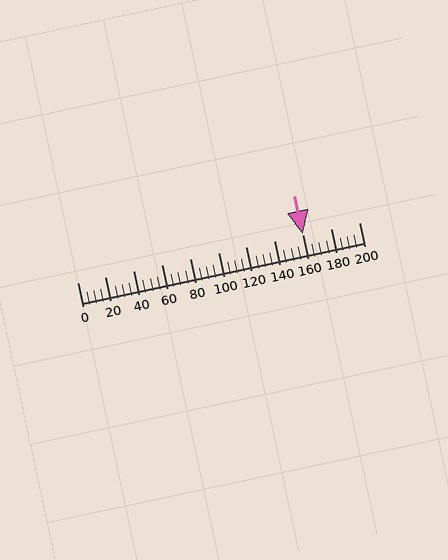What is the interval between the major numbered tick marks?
The major tick marks are spaced 20 units apart.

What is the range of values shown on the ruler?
The ruler shows values from 0 to 200.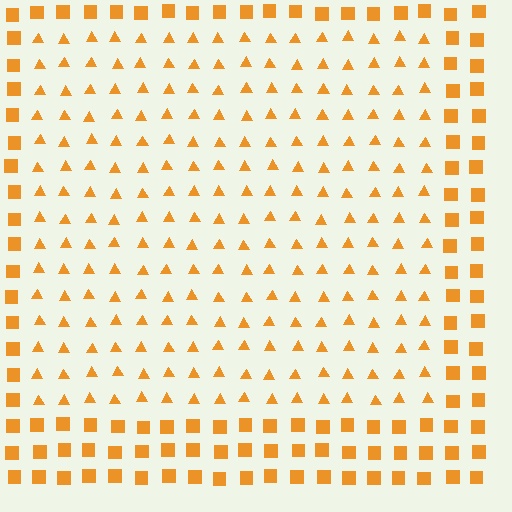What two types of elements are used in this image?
The image uses triangles inside the rectangle region and squares outside it.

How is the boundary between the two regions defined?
The boundary is defined by a change in element shape: triangles inside vs. squares outside. All elements share the same color and spacing.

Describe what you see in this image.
The image is filled with small orange elements arranged in a uniform grid. A rectangle-shaped region contains triangles, while the surrounding area contains squares. The boundary is defined purely by the change in element shape.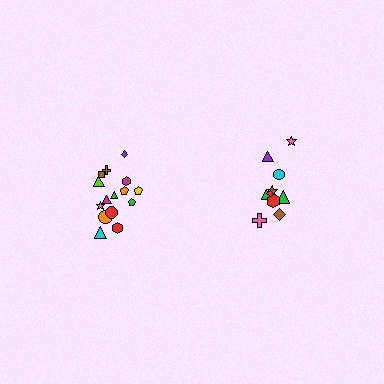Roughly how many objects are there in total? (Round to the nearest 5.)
Roughly 25 objects in total.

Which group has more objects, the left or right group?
The left group.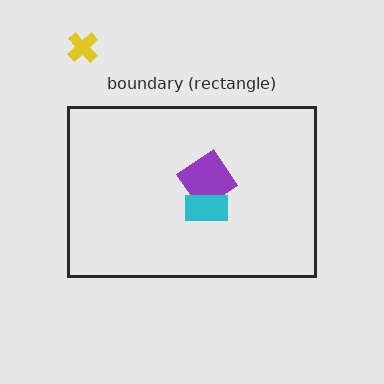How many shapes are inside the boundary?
2 inside, 1 outside.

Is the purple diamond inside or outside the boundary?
Inside.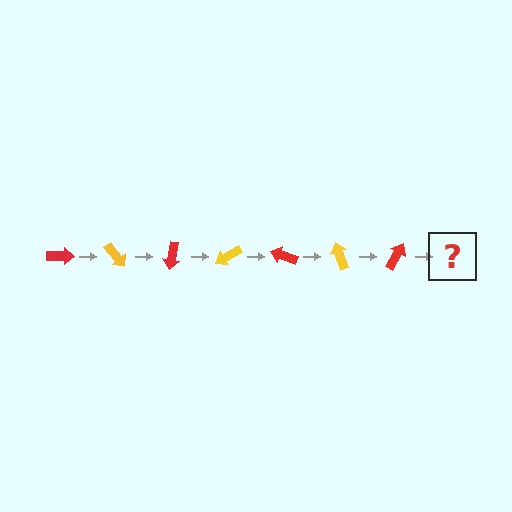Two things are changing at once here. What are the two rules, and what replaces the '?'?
The two rules are that it rotates 50 degrees each step and the color cycles through red and yellow. The '?' should be a yellow arrow, rotated 350 degrees from the start.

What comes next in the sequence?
The next element should be a yellow arrow, rotated 350 degrees from the start.